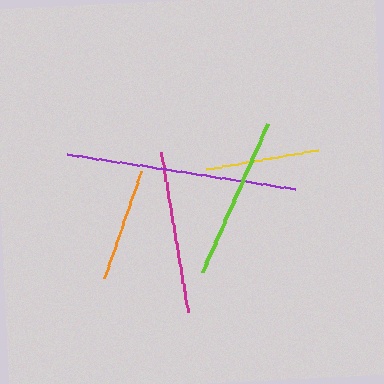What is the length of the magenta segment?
The magenta segment is approximately 162 pixels long.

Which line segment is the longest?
The purple line is the longest at approximately 231 pixels.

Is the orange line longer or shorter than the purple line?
The purple line is longer than the orange line.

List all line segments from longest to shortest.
From longest to shortest: purple, lime, magenta, yellow, orange.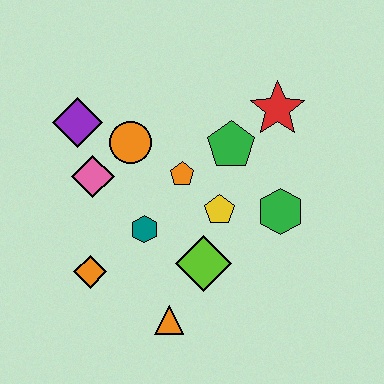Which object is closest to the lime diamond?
The yellow pentagon is closest to the lime diamond.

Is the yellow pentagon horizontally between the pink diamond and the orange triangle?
No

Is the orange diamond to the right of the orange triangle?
No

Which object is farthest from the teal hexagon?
The red star is farthest from the teal hexagon.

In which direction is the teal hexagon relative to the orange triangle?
The teal hexagon is above the orange triangle.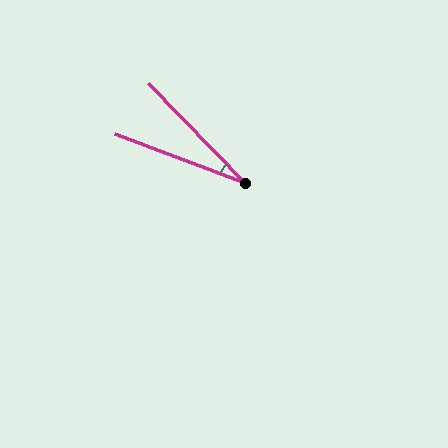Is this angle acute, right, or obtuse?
It is acute.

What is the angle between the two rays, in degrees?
Approximately 25 degrees.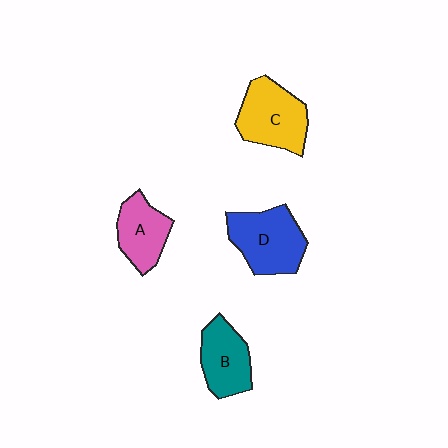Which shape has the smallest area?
Shape A (pink).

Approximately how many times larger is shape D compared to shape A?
Approximately 1.4 times.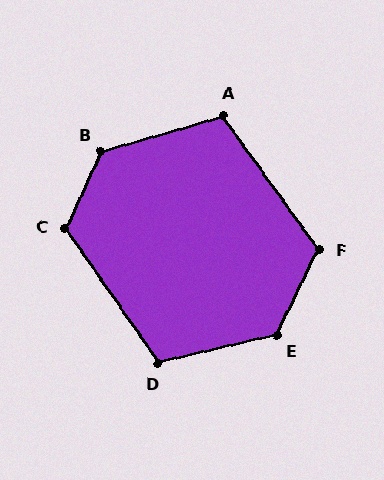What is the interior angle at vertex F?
Approximately 118 degrees (obtuse).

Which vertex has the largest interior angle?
B, at approximately 130 degrees.